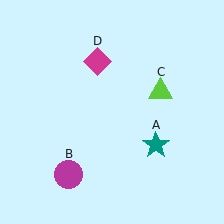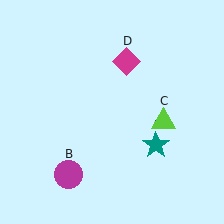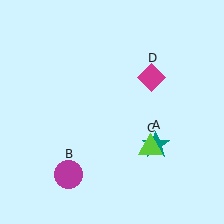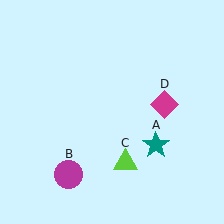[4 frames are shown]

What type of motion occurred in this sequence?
The lime triangle (object C), magenta diamond (object D) rotated clockwise around the center of the scene.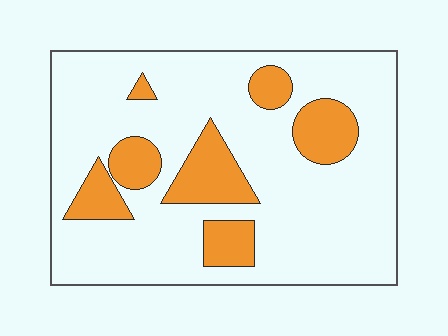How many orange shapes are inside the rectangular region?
7.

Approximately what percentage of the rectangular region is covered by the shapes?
Approximately 20%.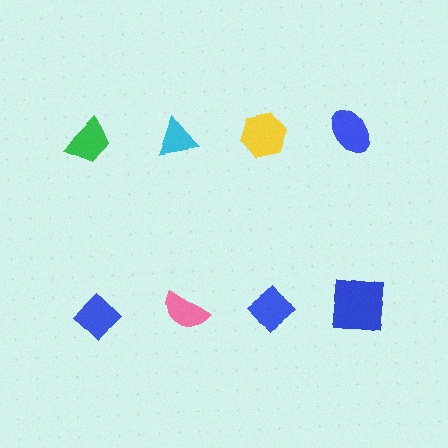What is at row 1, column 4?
A blue ellipse.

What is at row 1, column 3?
A yellow hexagon.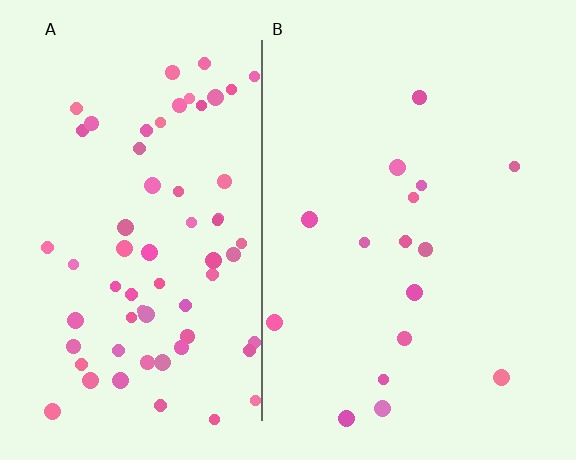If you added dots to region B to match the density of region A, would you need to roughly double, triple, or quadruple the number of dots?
Approximately quadruple.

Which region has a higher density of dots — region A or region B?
A (the left).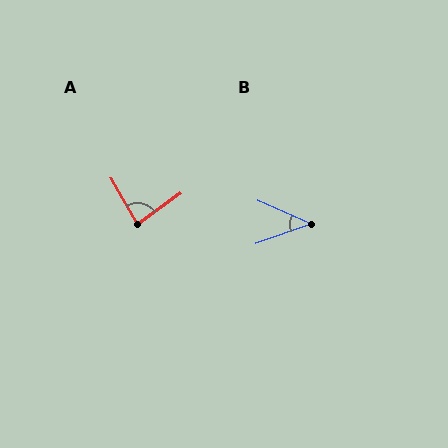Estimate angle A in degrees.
Approximately 84 degrees.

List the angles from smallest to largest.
B (43°), A (84°).